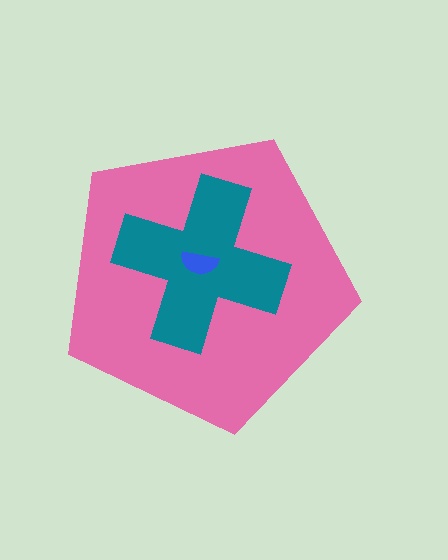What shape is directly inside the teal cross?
The blue semicircle.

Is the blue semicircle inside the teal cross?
Yes.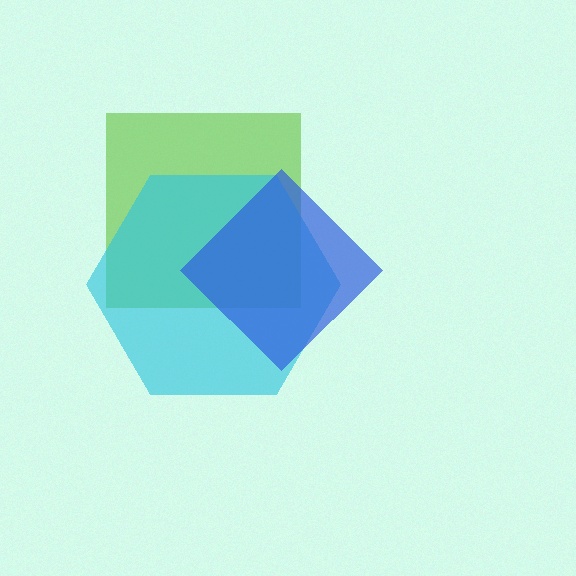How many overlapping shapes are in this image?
There are 3 overlapping shapes in the image.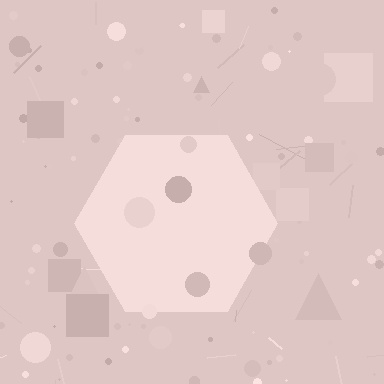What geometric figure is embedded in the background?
A hexagon is embedded in the background.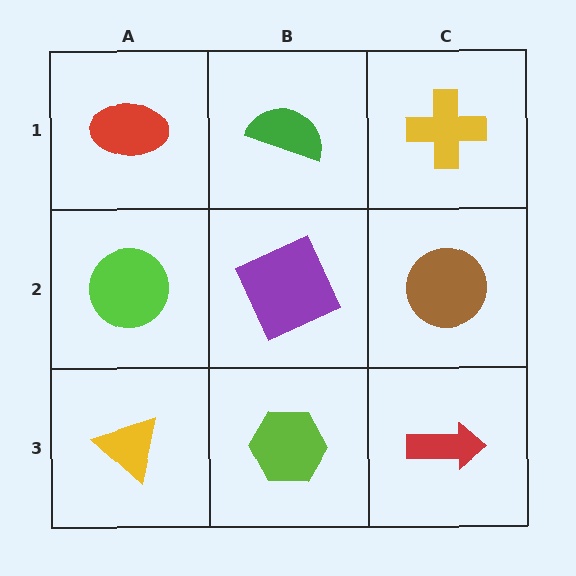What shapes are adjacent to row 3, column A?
A lime circle (row 2, column A), a lime hexagon (row 3, column B).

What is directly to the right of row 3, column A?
A lime hexagon.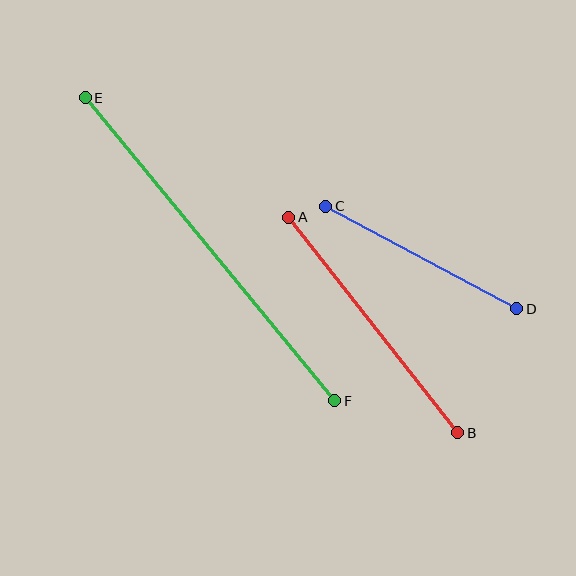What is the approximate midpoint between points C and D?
The midpoint is at approximately (421, 257) pixels.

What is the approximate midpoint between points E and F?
The midpoint is at approximately (210, 249) pixels.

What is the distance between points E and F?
The distance is approximately 392 pixels.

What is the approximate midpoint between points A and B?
The midpoint is at approximately (373, 325) pixels.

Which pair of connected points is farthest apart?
Points E and F are farthest apart.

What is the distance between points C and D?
The distance is approximately 217 pixels.